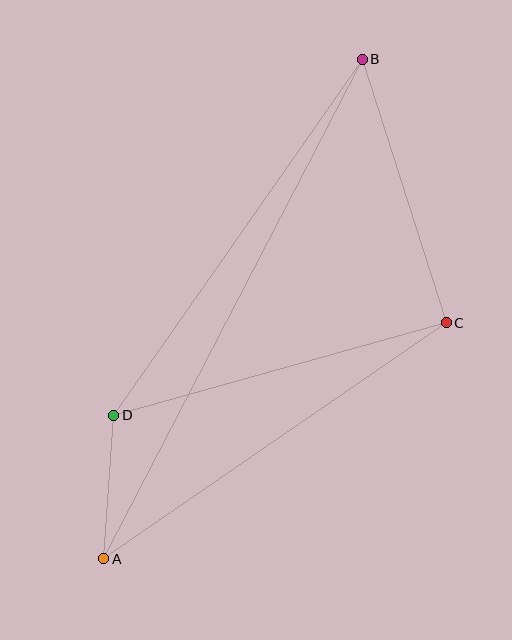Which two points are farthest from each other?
Points A and B are farthest from each other.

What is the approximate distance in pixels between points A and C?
The distance between A and C is approximately 416 pixels.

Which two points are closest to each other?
Points A and D are closest to each other.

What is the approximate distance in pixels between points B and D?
The distance between B and D is approximately 434 pixels.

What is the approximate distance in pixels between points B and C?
The distance between B and C is approximately 277 pixels.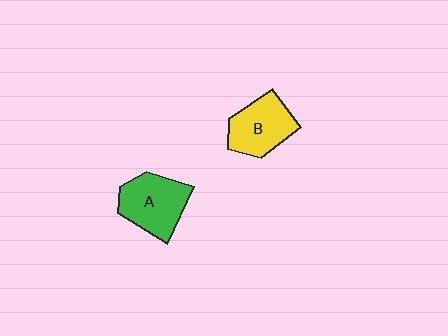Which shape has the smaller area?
Shape B (yellow).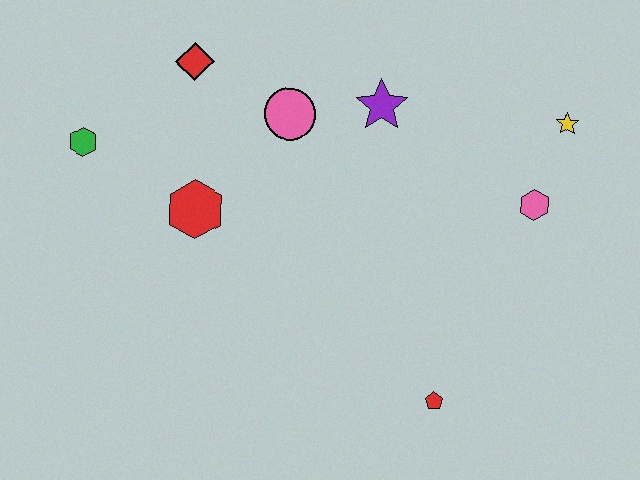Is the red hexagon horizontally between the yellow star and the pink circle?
No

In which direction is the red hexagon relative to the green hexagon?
The red hexagon is to the right of the green hexagon.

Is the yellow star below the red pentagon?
No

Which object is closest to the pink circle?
The purple star is closest to the pink circle.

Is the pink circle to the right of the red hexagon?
Yes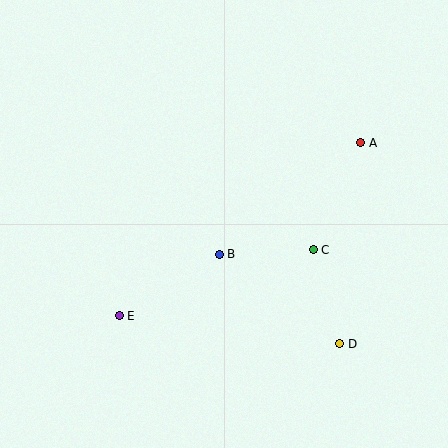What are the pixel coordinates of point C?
Point C is at (313, 250).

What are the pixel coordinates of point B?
Point B is at (219, 254).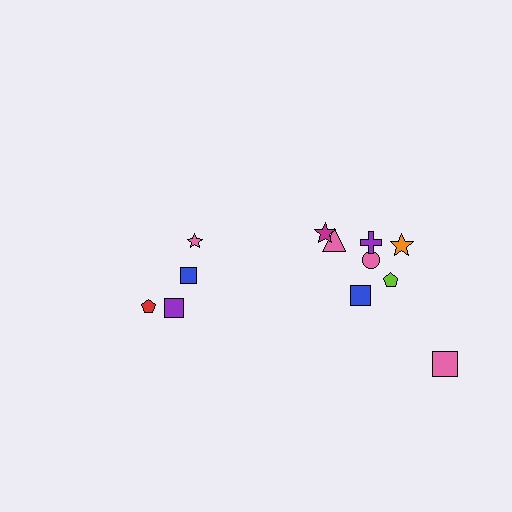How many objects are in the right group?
There are 8 objects.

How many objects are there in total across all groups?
There are 12 objects.